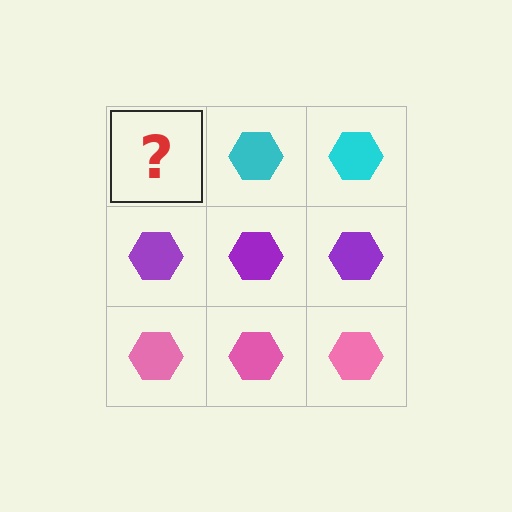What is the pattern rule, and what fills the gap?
The rule is that each row has a consistent color. The gap should be filled with a cyan hexagon.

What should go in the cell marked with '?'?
The missing cell should contain a cyan hexagon.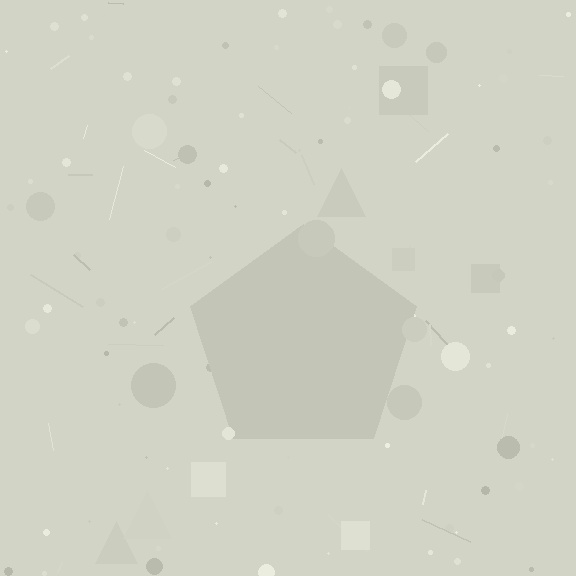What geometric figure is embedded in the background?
A pentagon is embedded in the background.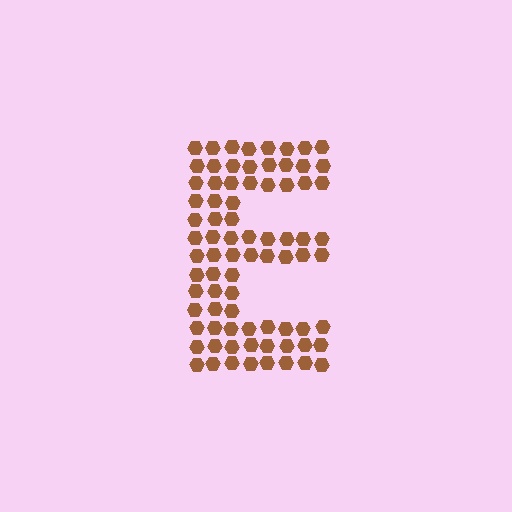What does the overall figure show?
The overall figure shows the letter E.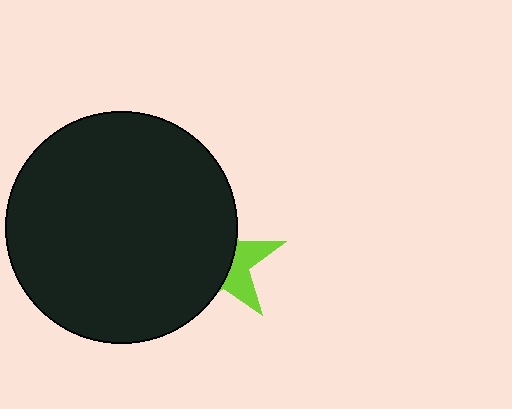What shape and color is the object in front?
The object in front is a black circle.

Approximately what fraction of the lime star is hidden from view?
Roughly 64% of the lime star is hidden behind the black circle.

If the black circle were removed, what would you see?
You would see the complete lime star.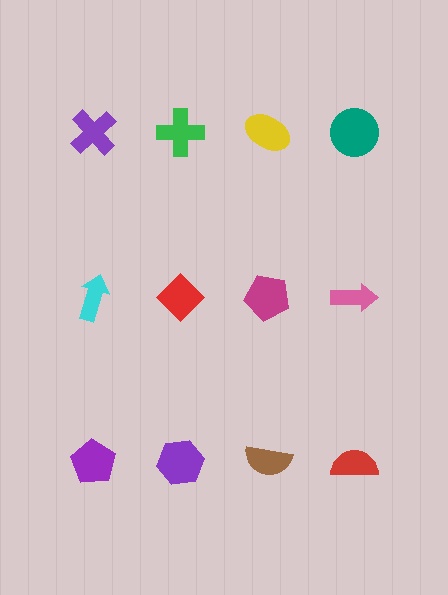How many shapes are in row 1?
4 shapes.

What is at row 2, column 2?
A red diamond.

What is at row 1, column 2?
A green cross.